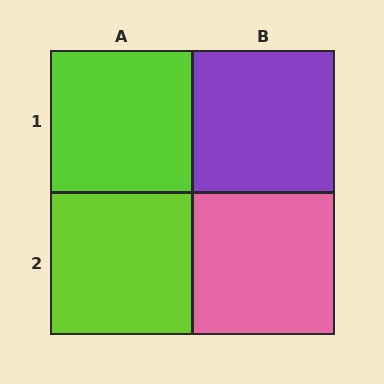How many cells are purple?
1 cell is purple.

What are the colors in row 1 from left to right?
Lime, purple.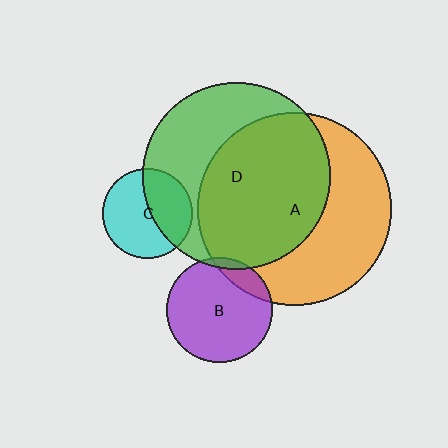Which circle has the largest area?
Circle A (orange).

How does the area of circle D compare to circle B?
Approximately 3.1 times.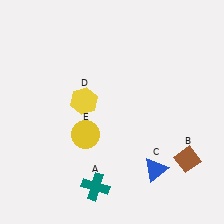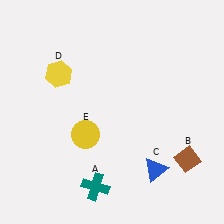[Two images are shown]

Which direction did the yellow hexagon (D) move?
The yellow hexagon (D) moved up.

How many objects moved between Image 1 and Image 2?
1 object moved between the two images.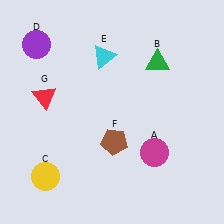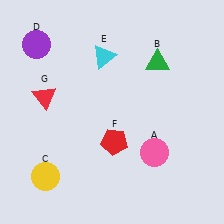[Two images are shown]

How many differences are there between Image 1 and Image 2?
There are 2 differences between the two images.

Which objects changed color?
A changed from magenta to pink. F changed from brown to red.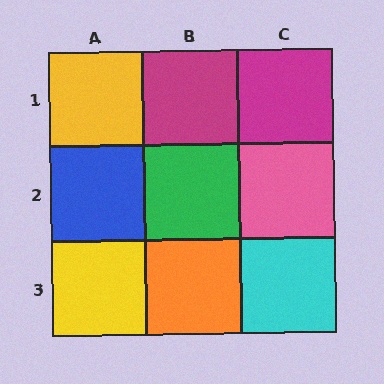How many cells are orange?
1 cell is orange.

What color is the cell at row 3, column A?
Yellow.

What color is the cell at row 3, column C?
Cyan.